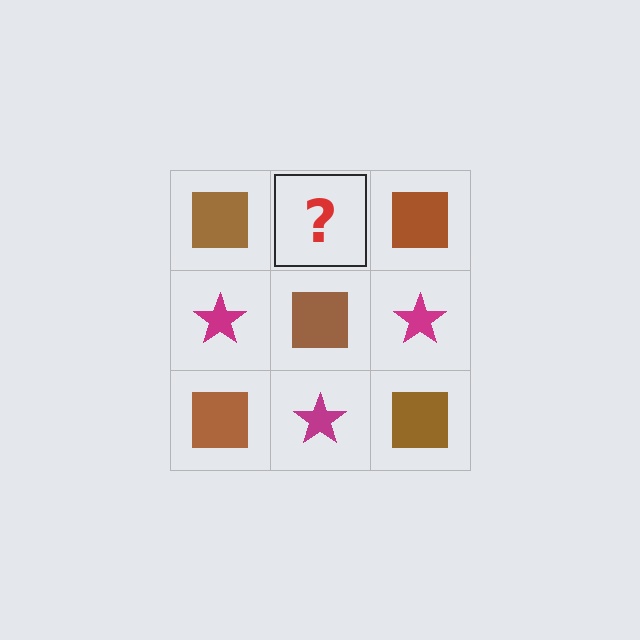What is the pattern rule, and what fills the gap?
The rule is that it alternates brown square and magenta star in a checkerboard pattern. The gap should be filled with a magenta star.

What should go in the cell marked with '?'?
The missing cell should contain a magenta star.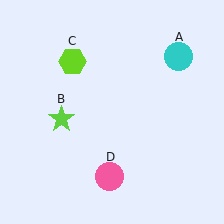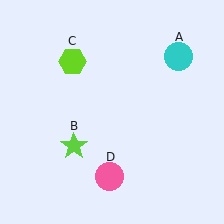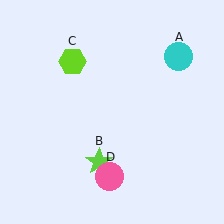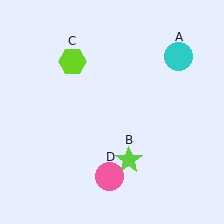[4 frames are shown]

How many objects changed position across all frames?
1 object changed position: lime star (object B).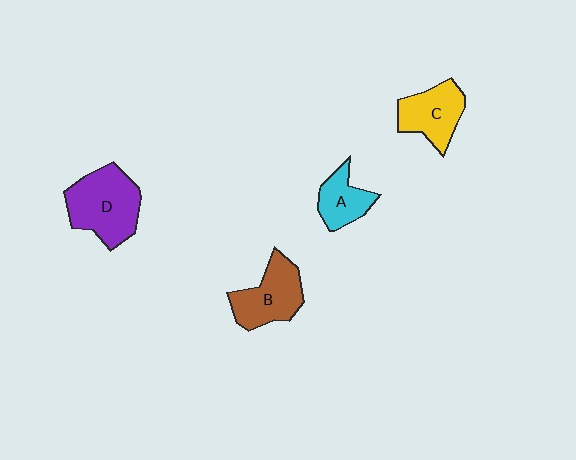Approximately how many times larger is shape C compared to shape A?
Approximately 1.4 times.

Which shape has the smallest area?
Shape A (cyan).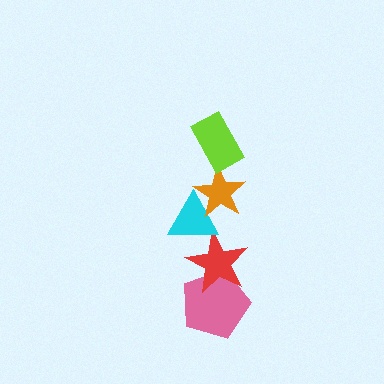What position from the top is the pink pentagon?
The pink pentagon is 5th from the top.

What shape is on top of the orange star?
The lime rectangle is on top of the orange star.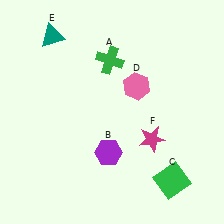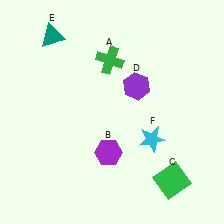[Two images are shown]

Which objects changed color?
D changed from pink to purple. F changed from magenta to cyan.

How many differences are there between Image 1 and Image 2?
There are 2 differences between the two images.